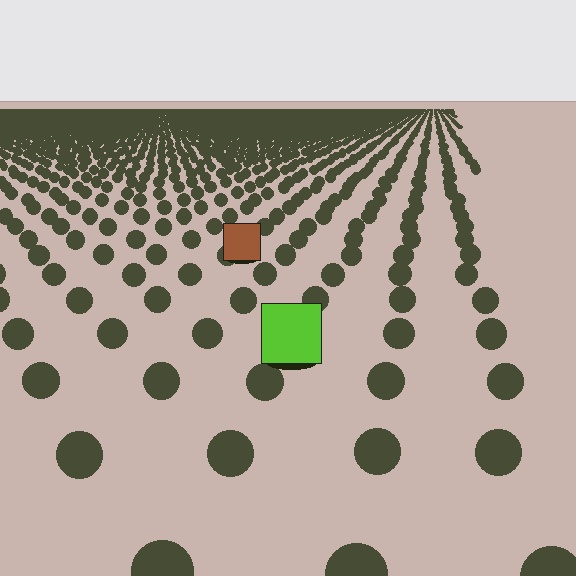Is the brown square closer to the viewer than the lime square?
No. The lime square is closer — you can tell from the texture gradient: the ground texture is coarser near it.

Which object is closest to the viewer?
The lime square is closest. The texture marks near it are larger and more spread out.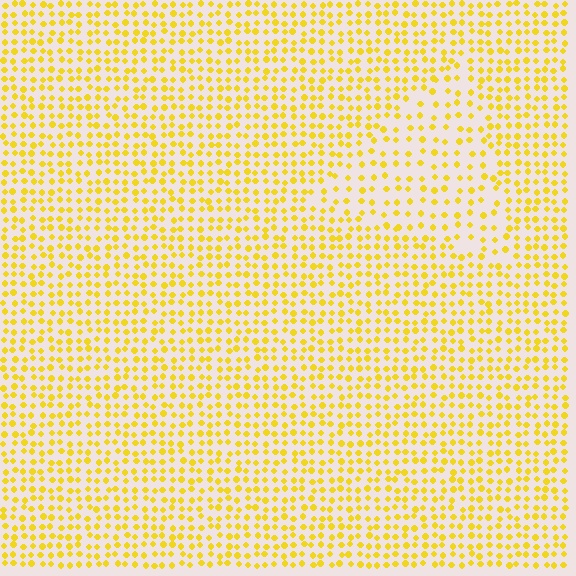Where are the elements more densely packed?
The elements are more densely packed outside the triangle boundary.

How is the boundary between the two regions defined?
The boundary is defined by a change in element density (approximately 1.7x ratio). All elements are the same color, size, and shape.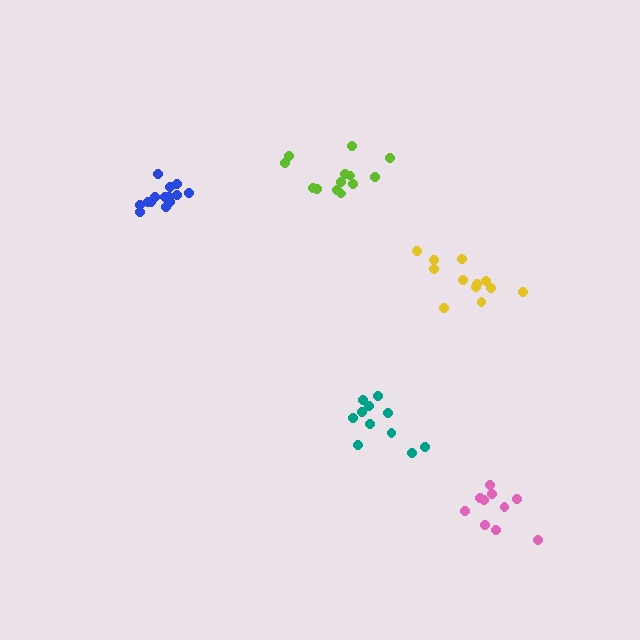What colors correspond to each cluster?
The clusters are colored: pink, lime, teal, blue, yellow.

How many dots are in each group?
Group 1: 10 dots, Group 2: 13 dots, Group 3: 11 dots, Group 4: 14 dots, Group 5: 12 dots (60 total).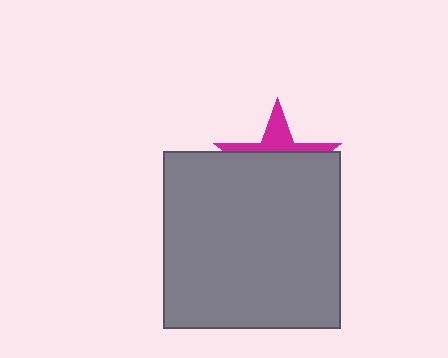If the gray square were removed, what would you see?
You would see the complete magenta star.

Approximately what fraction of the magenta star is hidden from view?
Roughly 68% of the magenta star is hidden behind the gray square.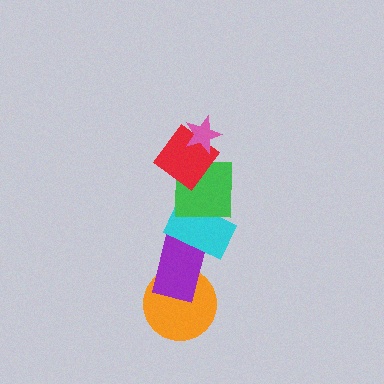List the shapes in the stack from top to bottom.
From top to bottom: the pink star, the red diamond, the green square, the cyan rectangle, the purple rectangle, the orange circle.